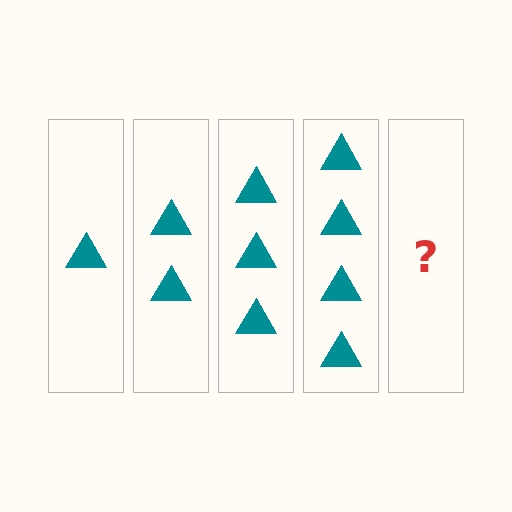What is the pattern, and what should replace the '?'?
The pattern is that each step adds one more triangle. The '?' should be 5 triangles.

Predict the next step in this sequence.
The next step is 5 triangles.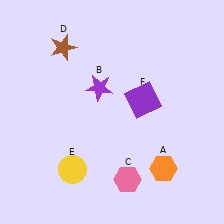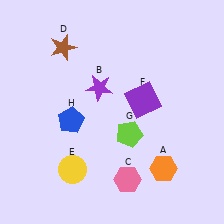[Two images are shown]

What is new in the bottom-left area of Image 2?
A blue pentagon (H) was added in the bottom-left area of Image 2.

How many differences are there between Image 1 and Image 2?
There are 2 differences between the two images.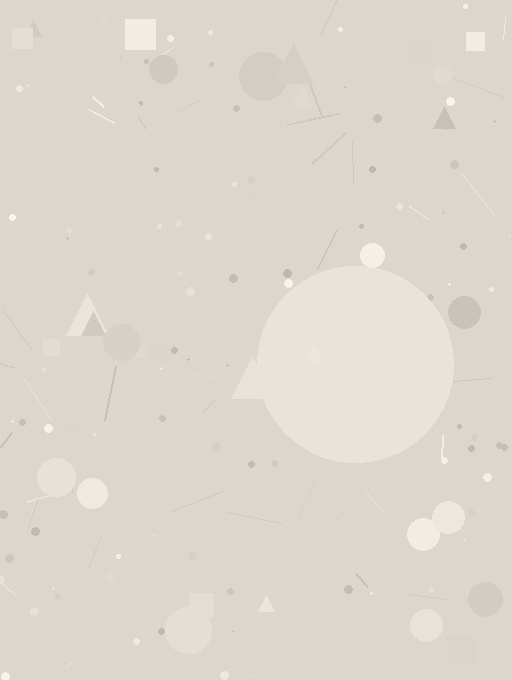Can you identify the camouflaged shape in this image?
The camouflaged shape is a circle.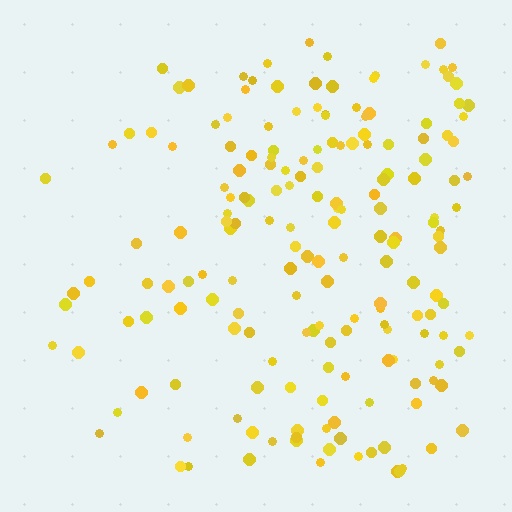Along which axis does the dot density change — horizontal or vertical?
Horizontal.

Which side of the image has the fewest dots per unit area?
The left.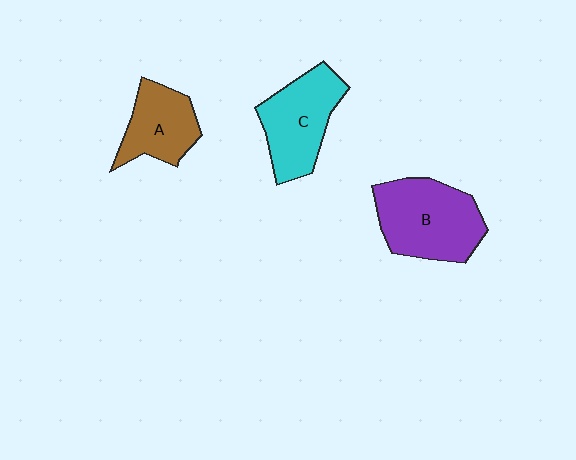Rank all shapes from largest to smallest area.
From largest to smallest: B (purple), C (cyan), A (brown).